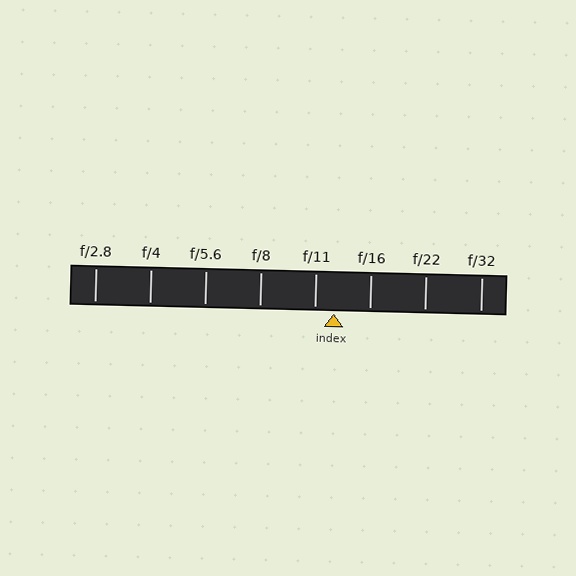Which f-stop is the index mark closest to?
The index mark is closest to f/11.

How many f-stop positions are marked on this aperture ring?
There are 8 f-stop positions marked.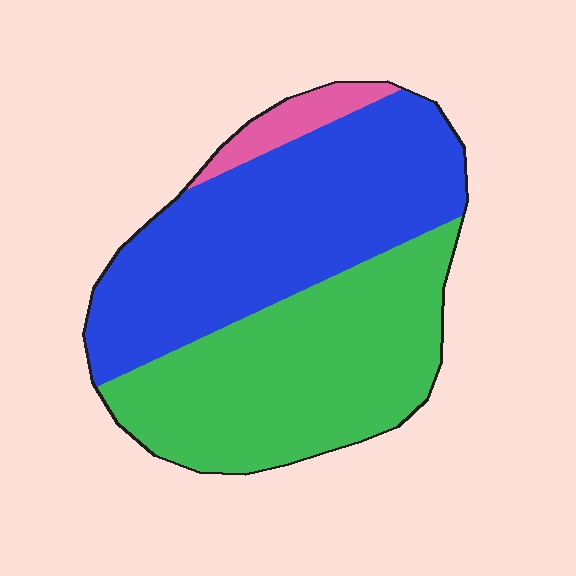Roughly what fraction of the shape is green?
Green covers 45% of the shape.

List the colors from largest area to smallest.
From largest to smallest: blue, green, pink.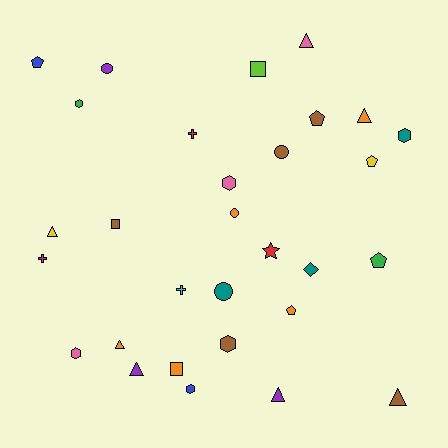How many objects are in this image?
There are 30 objects.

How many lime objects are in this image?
There is 1 lime object.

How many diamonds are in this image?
There is 1 diamond.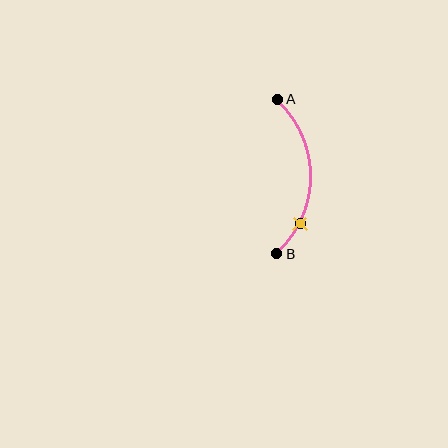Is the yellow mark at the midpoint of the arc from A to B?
No. The yellow mark lies on the arc but is closer to endpoint B. The arc midpoint would be at the point on the curve equidistant along the arc from both A and B.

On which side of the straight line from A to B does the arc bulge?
The arc bulges to the right of the straight line connecting A and B.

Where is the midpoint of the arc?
The arc midpoint is the point on the curve farthest from the straight line joining A and B. It sits to the right of that line.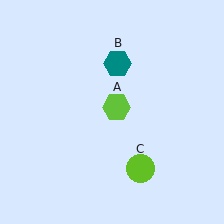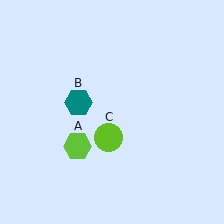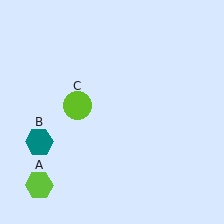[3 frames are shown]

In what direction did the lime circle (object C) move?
The lime circle (object C) moved up and to the left.